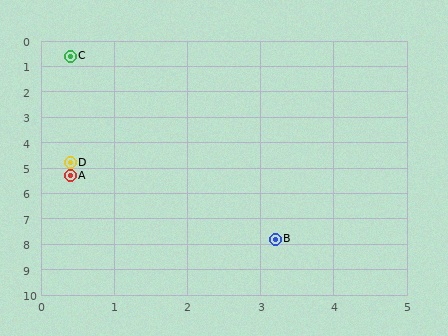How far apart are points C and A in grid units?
Points C and A are about 4.7 grid units apart.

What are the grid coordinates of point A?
Point A is at approximately (0.4, 5.3).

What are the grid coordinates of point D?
Point D is at approximately (0.4, 4.8).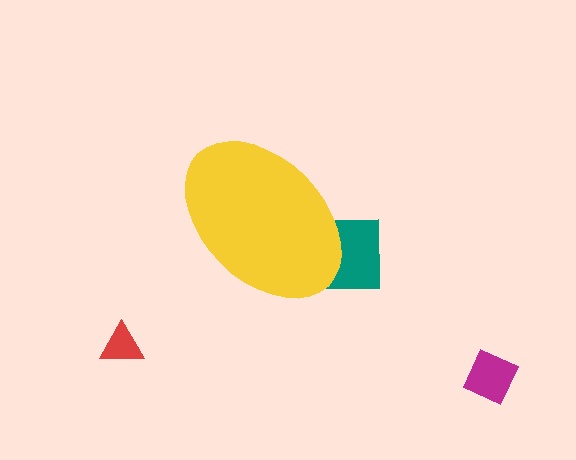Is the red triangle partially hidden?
No, the red triangle is fully visible.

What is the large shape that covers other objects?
A yellow ellipse.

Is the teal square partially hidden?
Yes, the teal square is partially hidden behind the yellow ellipse.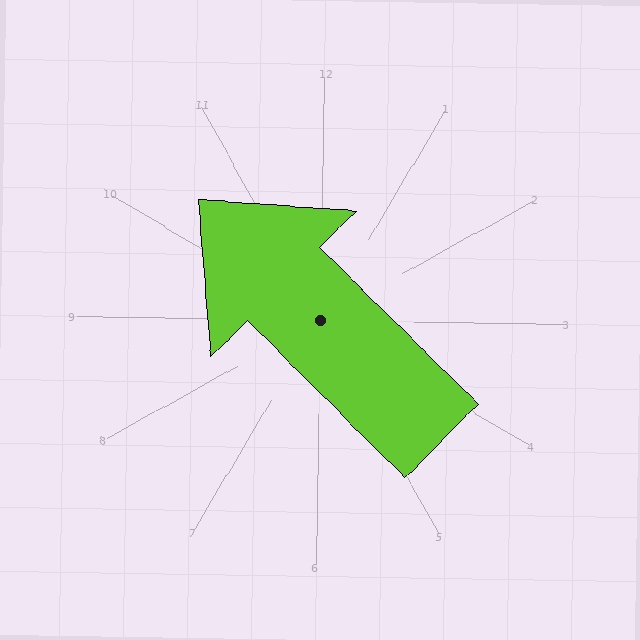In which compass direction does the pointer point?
Northwest.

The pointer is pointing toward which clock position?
Roughly 10 o'clock.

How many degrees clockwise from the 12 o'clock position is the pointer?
Approximately 314 degrees.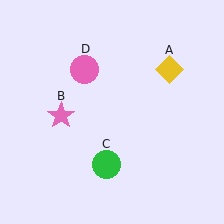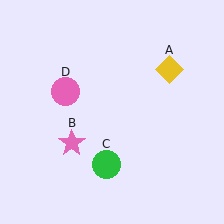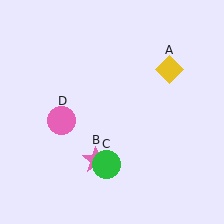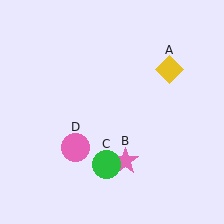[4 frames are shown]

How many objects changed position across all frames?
2 objects changed position: pink star (object B), pink circle (object D).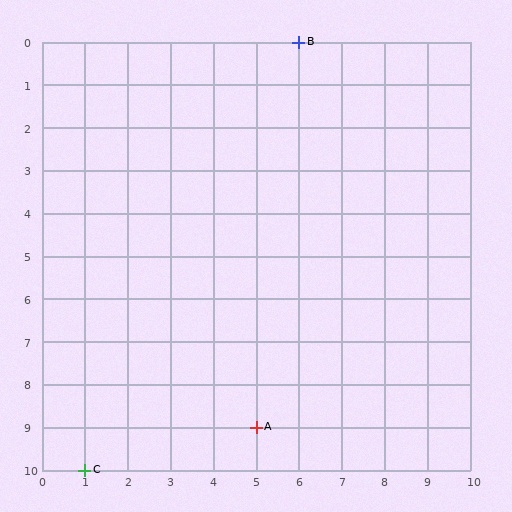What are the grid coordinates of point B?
Point B is at grid coordinates (6, 0).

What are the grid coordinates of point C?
Point C is at grid coordinates (1, 10).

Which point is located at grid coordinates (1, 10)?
Point C is at (1, 10).